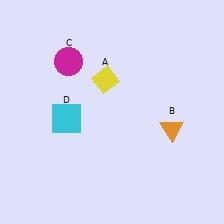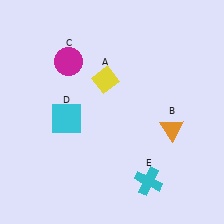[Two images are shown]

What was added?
A cyan cross (E) was added in Image 2.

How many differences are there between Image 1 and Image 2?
There is 1 difference between the two images.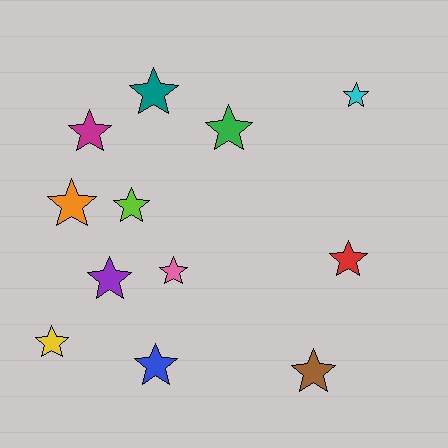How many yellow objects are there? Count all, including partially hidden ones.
There is 1 yellow object.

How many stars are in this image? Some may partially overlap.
There are 12 stars.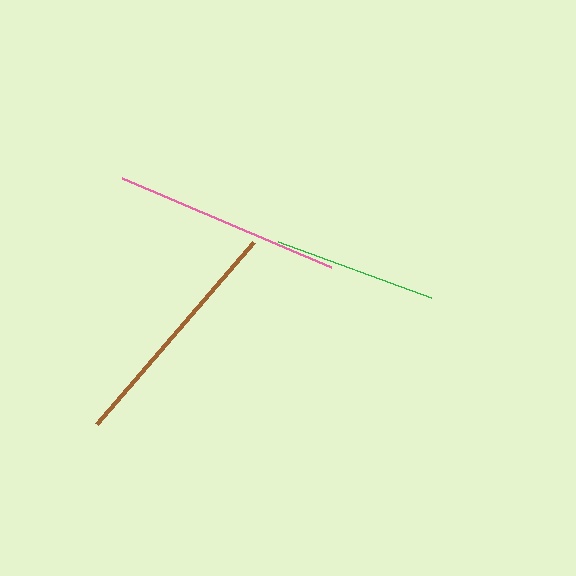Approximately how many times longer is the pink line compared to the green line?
The pink line is approximately 1.4 times the length of the green line.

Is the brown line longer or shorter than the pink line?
The brown line is longer than the pink line.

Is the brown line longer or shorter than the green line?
The brown line is longer than the green line.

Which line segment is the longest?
The brown line is the longest at approximately 240 pixels.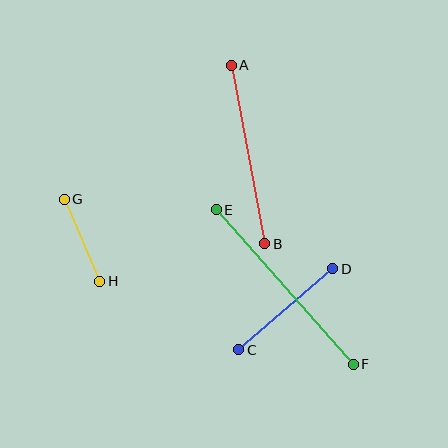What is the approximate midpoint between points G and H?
The midpoint is at approximately (82, 240) pixels.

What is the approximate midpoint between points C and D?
The midpoint is at approximately (286, 309) pixels.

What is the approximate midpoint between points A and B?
The midpoint is at approximately (248, 155) pixels.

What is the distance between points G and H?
The distance is approximately 89 pixels.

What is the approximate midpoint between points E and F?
The midpoint is at approximately (285, 287) pixels.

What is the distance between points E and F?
The distance is approximately 206 pixels.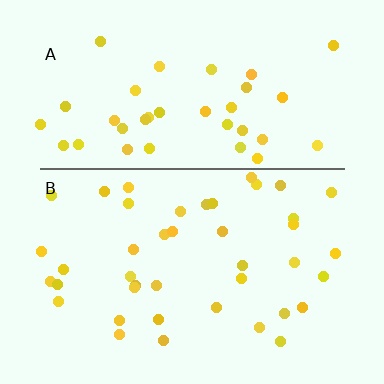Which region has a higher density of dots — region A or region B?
B (the bottom).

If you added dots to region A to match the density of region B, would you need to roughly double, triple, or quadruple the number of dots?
Approximately double.